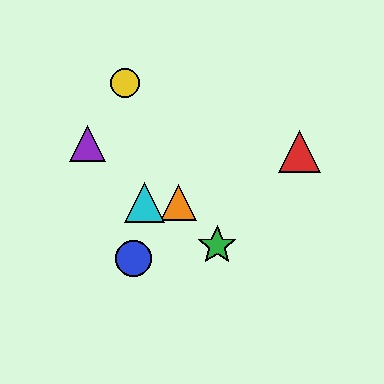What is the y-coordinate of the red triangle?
The red triangle is at y≈152.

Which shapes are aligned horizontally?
The orange triangle, the cyan triangle are aligned horizontally.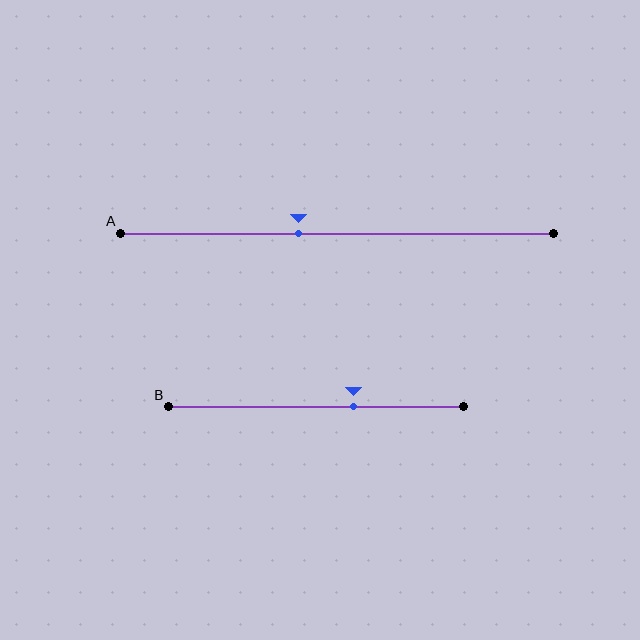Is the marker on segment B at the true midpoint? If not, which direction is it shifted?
No, the marker on segment B is shifted to the right by about 13% of the segment length.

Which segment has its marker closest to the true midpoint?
Segment A has its marker closest to the true midpoint.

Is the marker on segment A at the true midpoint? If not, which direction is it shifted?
No, the marker on segment A is shifted to the left by about 9% of the segment length.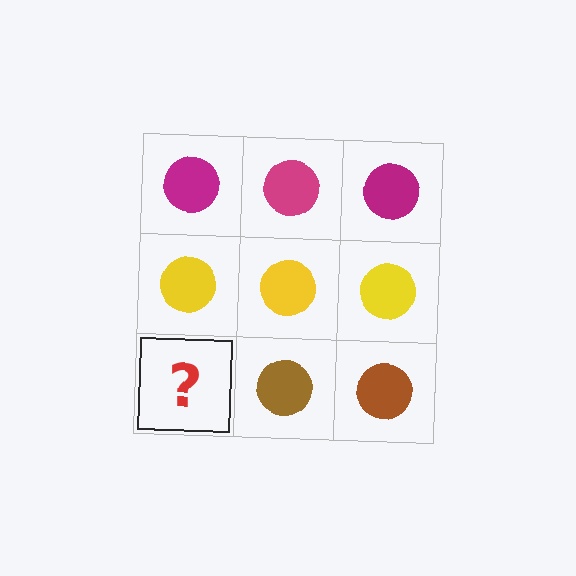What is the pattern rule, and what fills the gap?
The rule is that each row has a consistent color. The gap should be filled with a brown circle.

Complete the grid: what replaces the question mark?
The question mark should be replaced with a brown circle.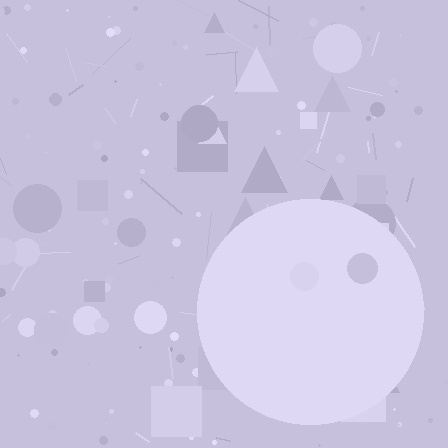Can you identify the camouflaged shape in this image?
The camouflaged shape is a circle.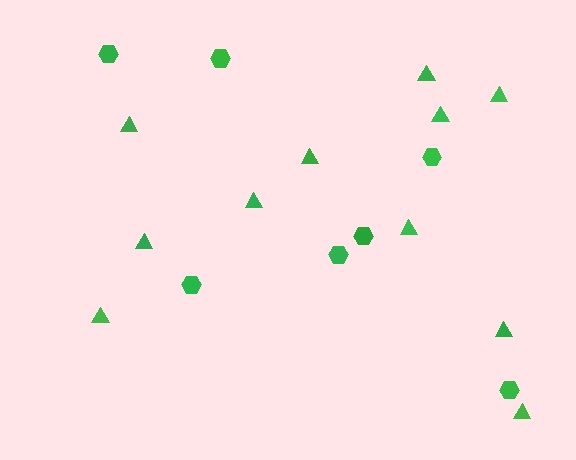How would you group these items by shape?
There are 2 groups: one group of triangles (11) and one group of hexagons (7).